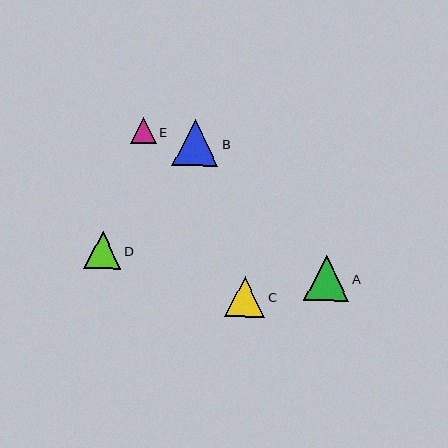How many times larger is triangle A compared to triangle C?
Triangle A is approximately 1.1 times the size of triangle C.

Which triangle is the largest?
Triangle B is the largest with a size of approximately 46 pixels.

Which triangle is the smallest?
Triangle E is the smallest with a size of approximately 26 pixels.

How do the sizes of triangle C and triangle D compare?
Triangle C and triangle D are approximately the same size.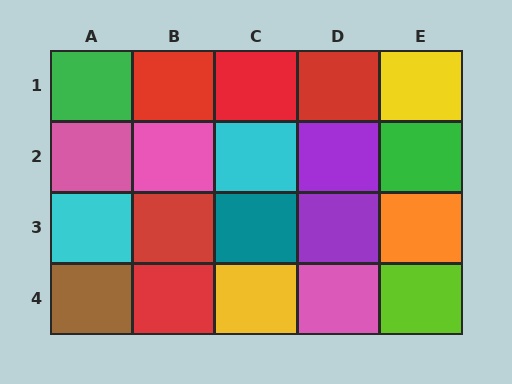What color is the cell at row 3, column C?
Teal.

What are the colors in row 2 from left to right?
Pink, pink, cyan, purple, green.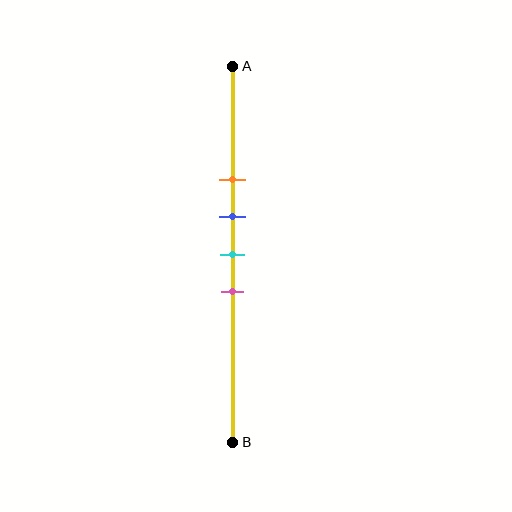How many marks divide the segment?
There are 4 marks dividing the segment.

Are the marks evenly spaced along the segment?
Yes, the marks are approximately evenly spaced.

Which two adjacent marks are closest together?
The blue and cyan marks are the closest adjacent pair.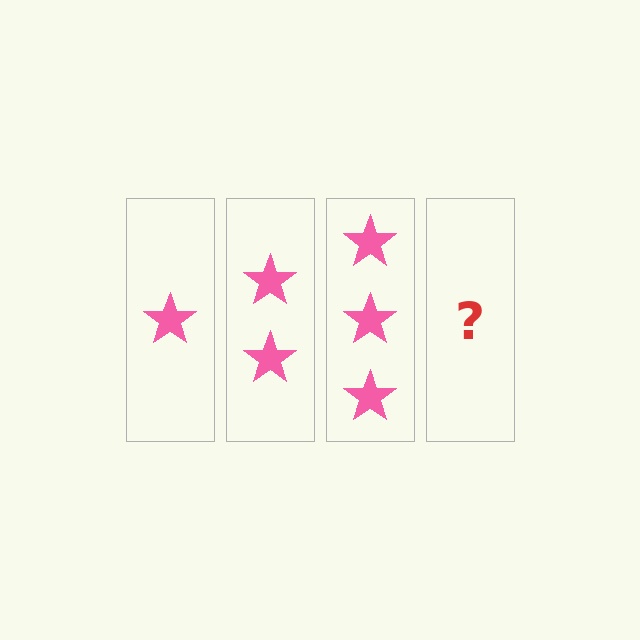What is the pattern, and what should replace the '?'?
The pattern is that each step adds one more star. The '?' should be 4 stars.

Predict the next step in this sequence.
The next step is 4 stars.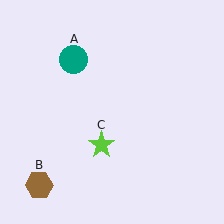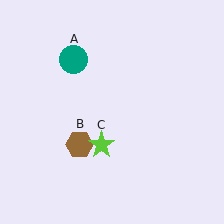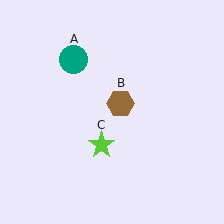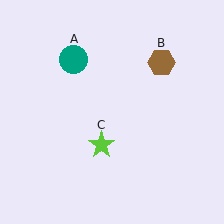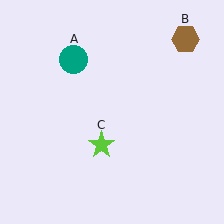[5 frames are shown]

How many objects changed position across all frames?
1 object changed position: brown hexagon (object B).